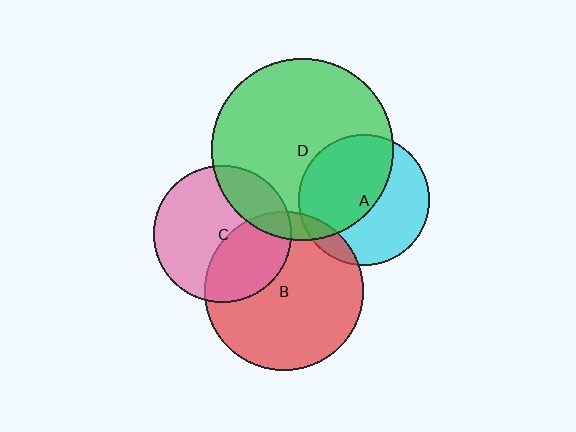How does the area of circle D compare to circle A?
Approximately 1.9 times.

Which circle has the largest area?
Circle D (green).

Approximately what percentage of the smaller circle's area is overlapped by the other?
Approximately 10%.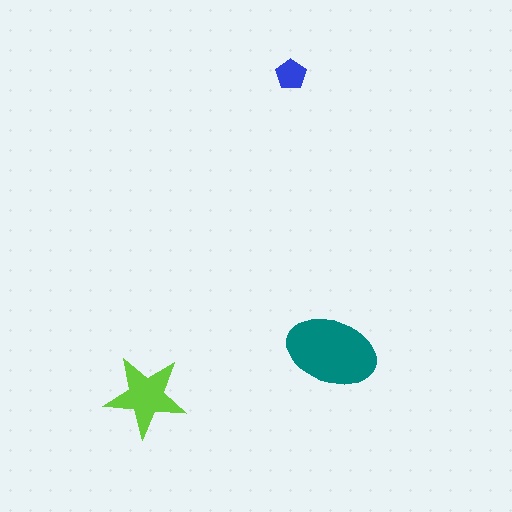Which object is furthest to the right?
The teal ellipse is rightmost.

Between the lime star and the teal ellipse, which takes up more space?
The teal ellipse.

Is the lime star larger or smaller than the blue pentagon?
Larger.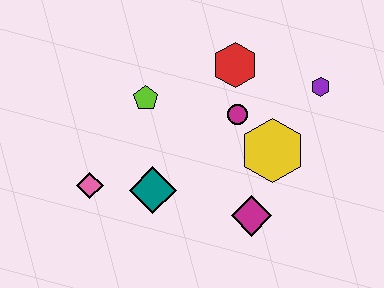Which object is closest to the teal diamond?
The pink diamond is closest to the teal diamond.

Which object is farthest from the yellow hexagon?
The pink diamond is farthest from the yellow hexagon.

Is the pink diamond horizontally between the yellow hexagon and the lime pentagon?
No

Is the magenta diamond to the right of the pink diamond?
Yes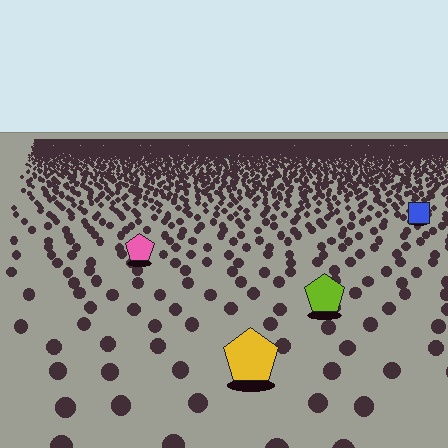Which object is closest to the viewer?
The yellow pentagon is closest. The texture marks near it are larger and more spread out.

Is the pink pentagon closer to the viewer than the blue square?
Yes. The pink pentagon is closer — you can tell from the texture gradient: the ground texture is coarser near it.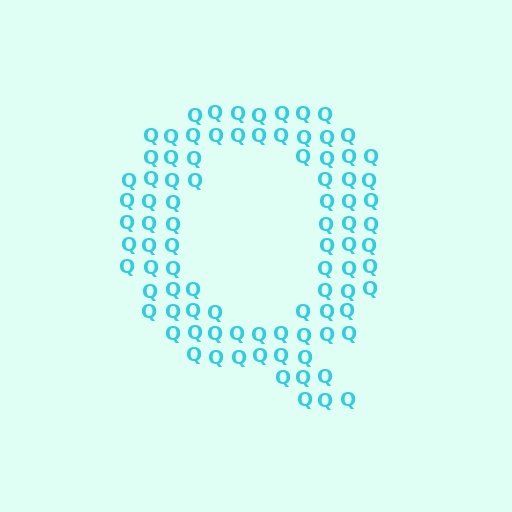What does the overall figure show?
The overall figure shows the letter Q.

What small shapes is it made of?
It is made of small letter Q's.